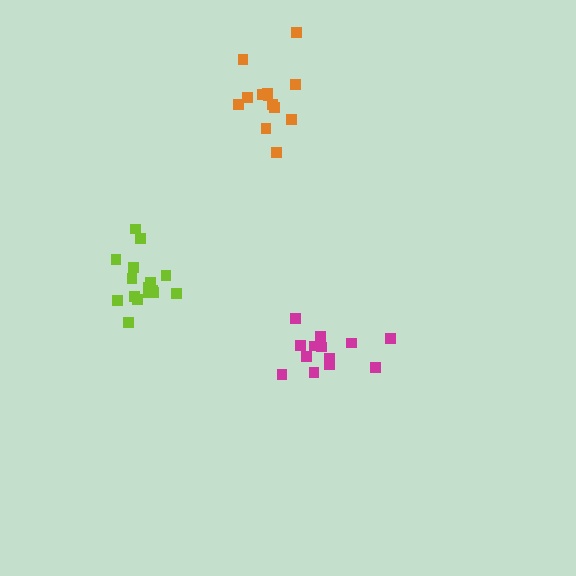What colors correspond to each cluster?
The clusters are colored: lime, magenta, orange.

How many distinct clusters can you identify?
There are 3 distinct clusters.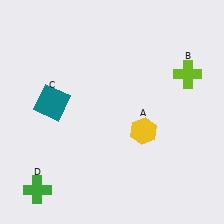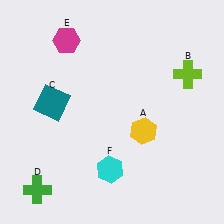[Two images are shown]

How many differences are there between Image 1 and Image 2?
There are 2 differences between the two images.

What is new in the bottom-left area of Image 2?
A cyan hexagon (F) was added in the bottom-left area of Image 2.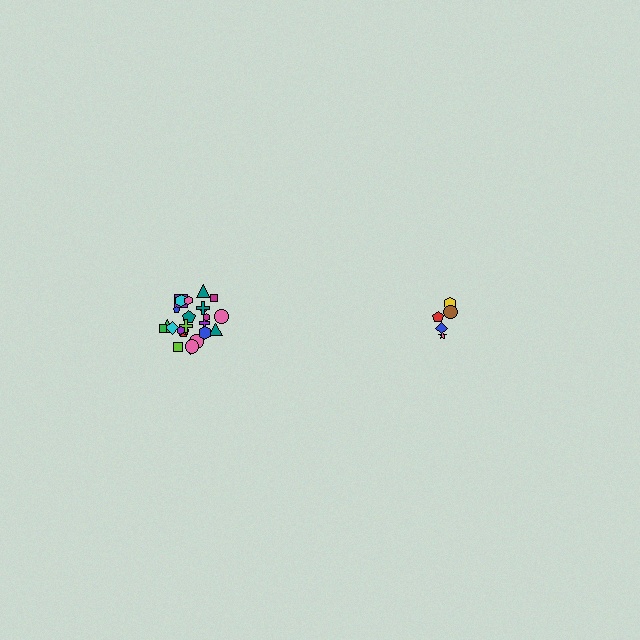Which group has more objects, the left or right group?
The left group.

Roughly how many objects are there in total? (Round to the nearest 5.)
Roughly 30 objects in total.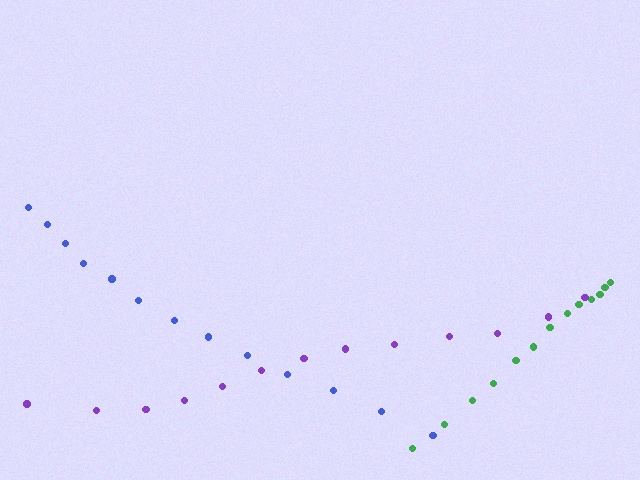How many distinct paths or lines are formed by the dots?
There are 3 distinct paths.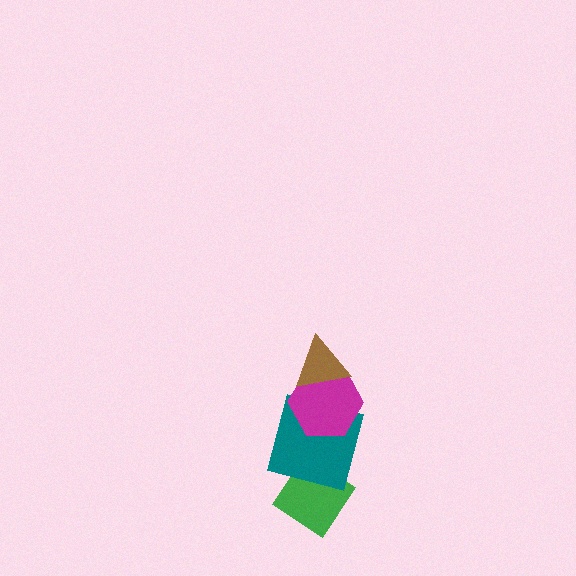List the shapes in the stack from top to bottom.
From top to bottom: the brown triangle, the magenta hexagon, the teal square, the green diamond.